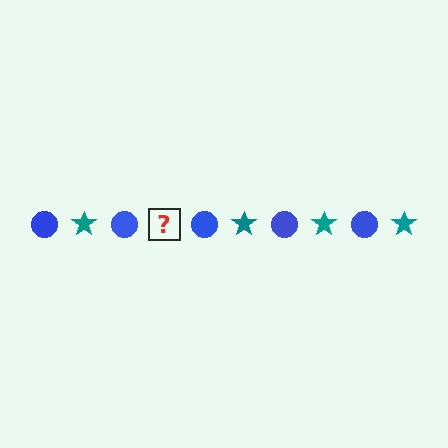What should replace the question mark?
The question mark should be replaced with a teal star.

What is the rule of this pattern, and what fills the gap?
The rule is that the pattern alternates between blue circle and teal star. The gap should be filled with a teal star.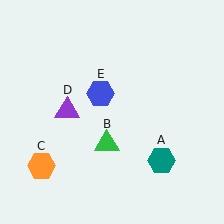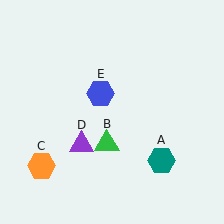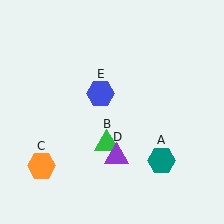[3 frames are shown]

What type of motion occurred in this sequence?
The purple triangle (object D) rotated counterclockwise around the center of the scene.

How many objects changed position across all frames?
1 object changed position: purple triangle (object D).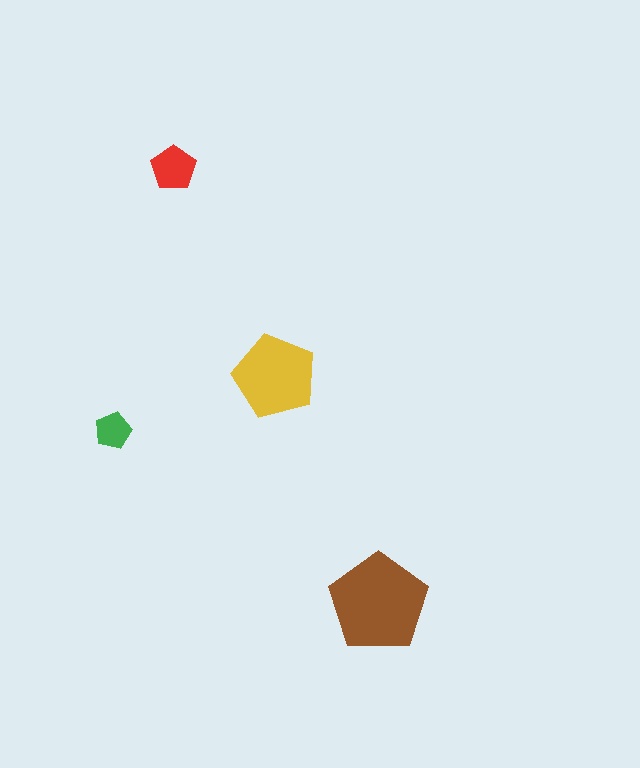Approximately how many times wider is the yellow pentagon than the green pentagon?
About 2.5 times wider.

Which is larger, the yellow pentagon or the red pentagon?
The yellow one.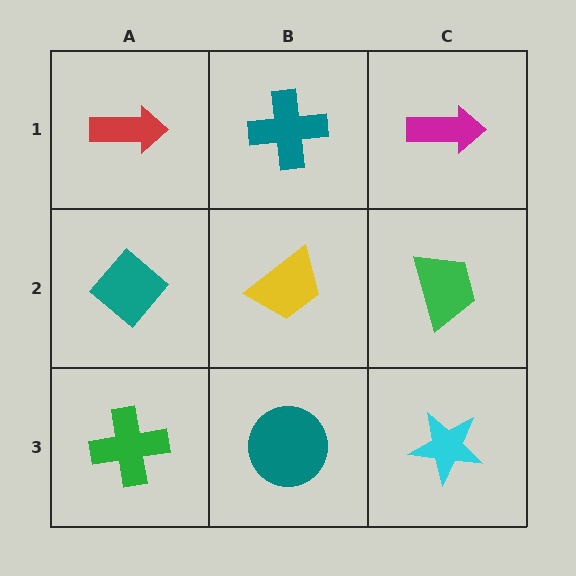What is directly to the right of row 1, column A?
A teal cross.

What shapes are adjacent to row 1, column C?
A green trapezoid (row 2, column C), a teal cross (row 1, column B).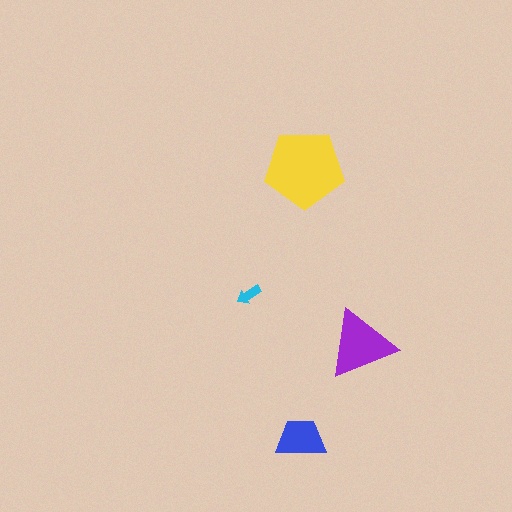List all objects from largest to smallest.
The yellow pentagon, the purple triangle, the blue trapezoid, the cyan arrow.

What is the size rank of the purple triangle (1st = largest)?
2nd.